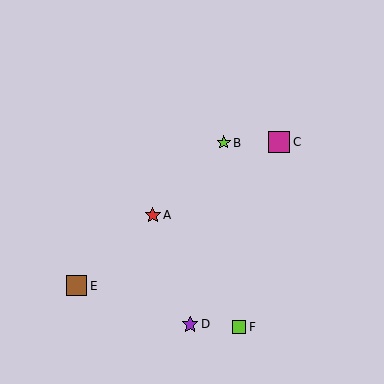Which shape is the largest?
The magenta square (labeled C) is the largest.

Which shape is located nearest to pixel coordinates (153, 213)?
The red star (labeled A) at (153, 215) is nearest to that location.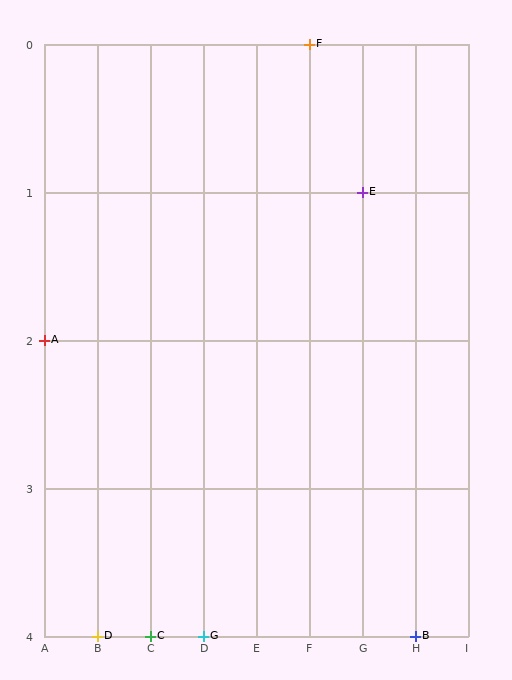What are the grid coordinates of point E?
Point E is at grid coordinates (G, 1).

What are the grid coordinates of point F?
Point F is at grid coordinates (F, 0).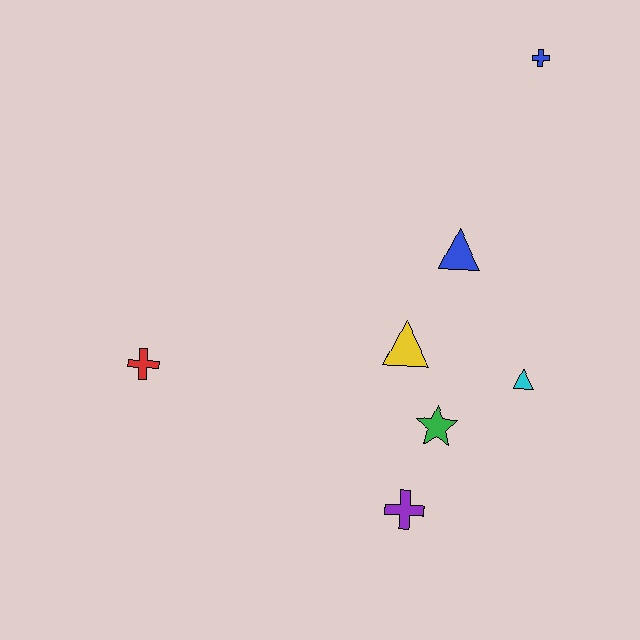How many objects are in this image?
There are 7 objects.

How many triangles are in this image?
There are 3 triangles.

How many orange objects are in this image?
There are no orange objects.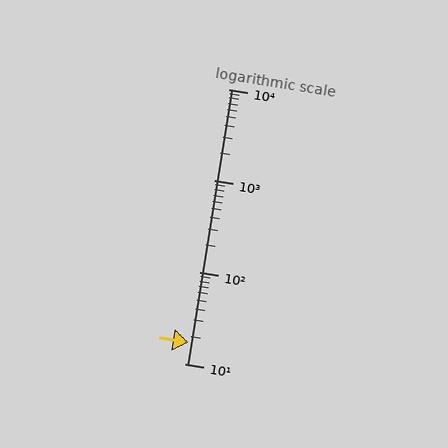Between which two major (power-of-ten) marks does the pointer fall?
The pointer is between 10 and 100.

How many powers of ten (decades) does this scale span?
The scale spans 3 decades, from 10 to 10000.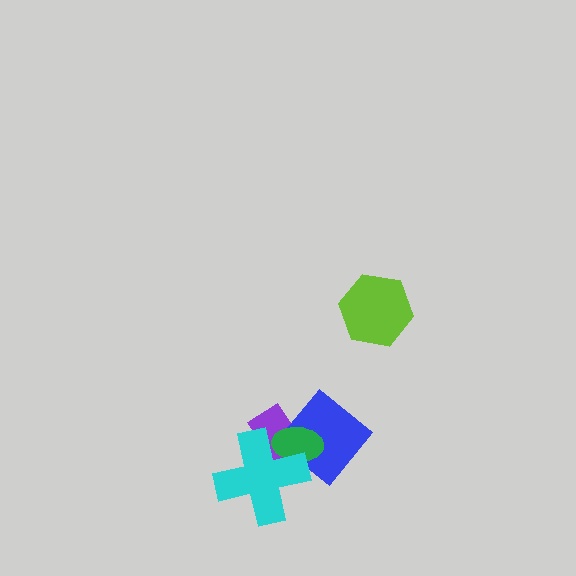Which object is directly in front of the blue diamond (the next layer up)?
The green ellipse is directly in front of the blue diamond.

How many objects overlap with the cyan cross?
3 objects overlap with the cyan cross.